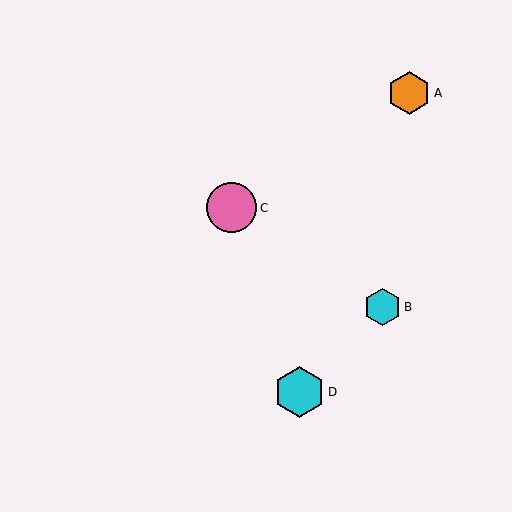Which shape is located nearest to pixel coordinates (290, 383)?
The cyan hexagon (labeled D) at (300, 392) is nearest to that location.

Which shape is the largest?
The cyan hexagon (labeled D) is the largest.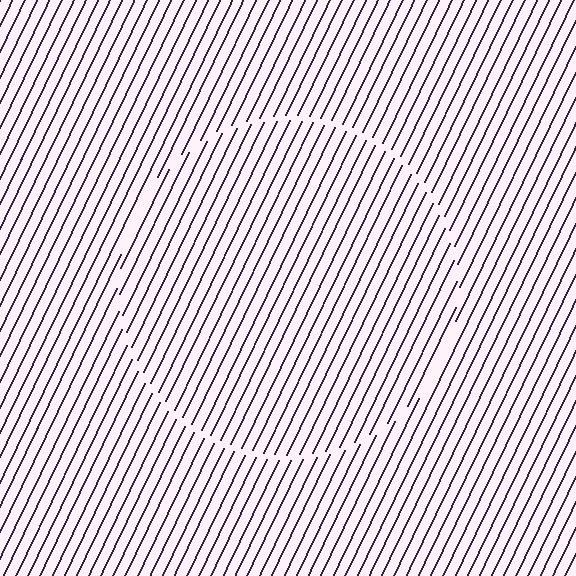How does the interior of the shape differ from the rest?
The interior of the shape contains the same grating, shifted by half a period — the contour is defined by the phase discontinuity where line-ends from the inner and outer gratings abut.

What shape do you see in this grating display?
An illusory circle. The interior of the shape contains the same grating, shifted by half a period — the contour is defined by the phase discontinuity where line-ends from the inner and outer gratings abut.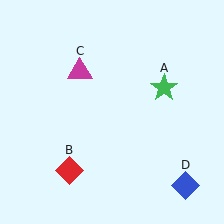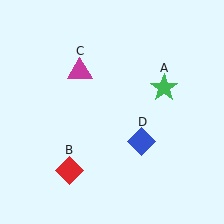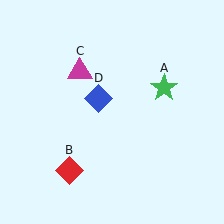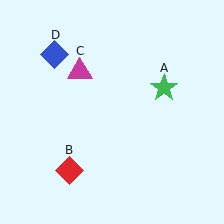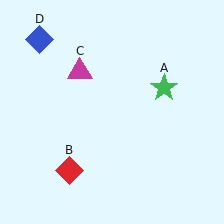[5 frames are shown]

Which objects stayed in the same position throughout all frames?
Green star (object A) and red diamond (object B) and magenta triangle (object C) remained stationary.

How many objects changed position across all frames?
1 object changed position: blue diamond (object D).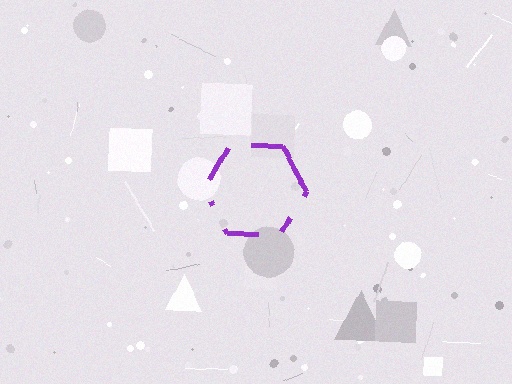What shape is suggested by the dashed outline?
The dashed outline suggests a hexagon.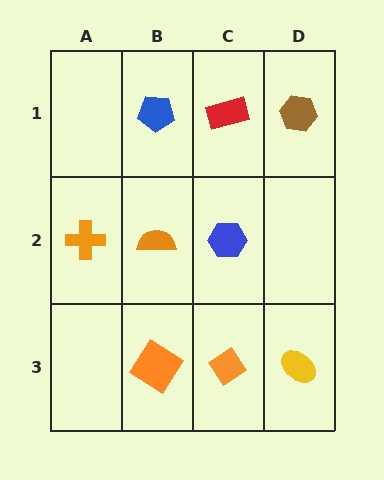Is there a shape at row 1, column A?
No, that cell is empty.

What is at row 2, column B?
An orange semicircle.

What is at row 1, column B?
A blue pentagon.